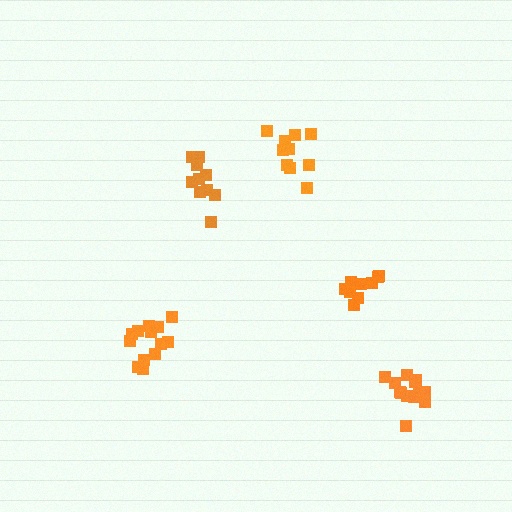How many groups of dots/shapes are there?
There are 5 groups.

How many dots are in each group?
Group 1: 10 dots, Group 2: 13 dots, Group 3: 9 dots, Group 4: 10 dots, Group 5: 13 dots (55 total).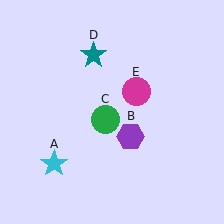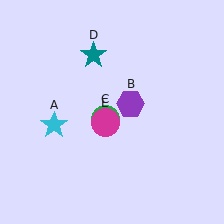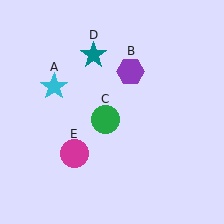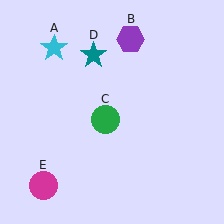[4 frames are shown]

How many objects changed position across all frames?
3 objects changed position: cyan star (object A), purple hexagon (object B), magenta circle (object E).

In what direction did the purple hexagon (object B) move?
The purple hexagon (object B) moved up.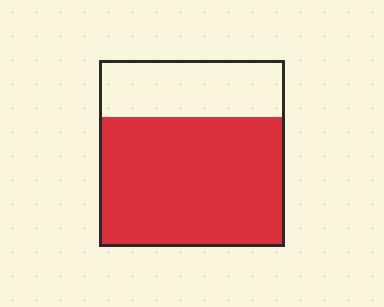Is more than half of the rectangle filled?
Yes.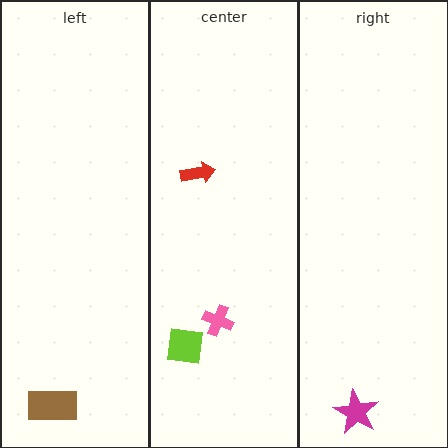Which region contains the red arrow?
The center region.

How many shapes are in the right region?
1.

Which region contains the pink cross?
The center region.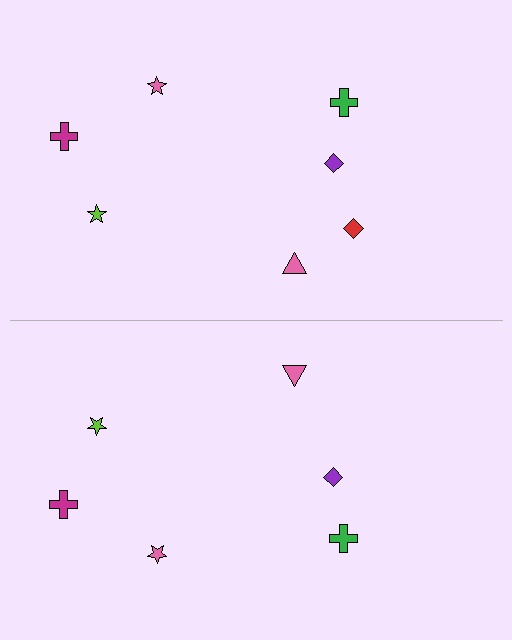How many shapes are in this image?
There are 13 shapes in this image.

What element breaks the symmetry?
A red diamond is missing from the bottom side.